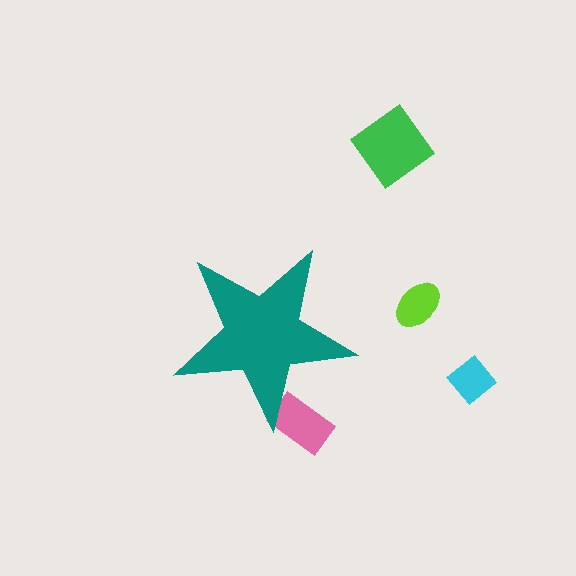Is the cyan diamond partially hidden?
No, the cyan diamond is fully visible.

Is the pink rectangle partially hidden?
Yes, the pink rectangle is partially hidden behind the teal star.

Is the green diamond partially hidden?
No, the green diamond is fully visible.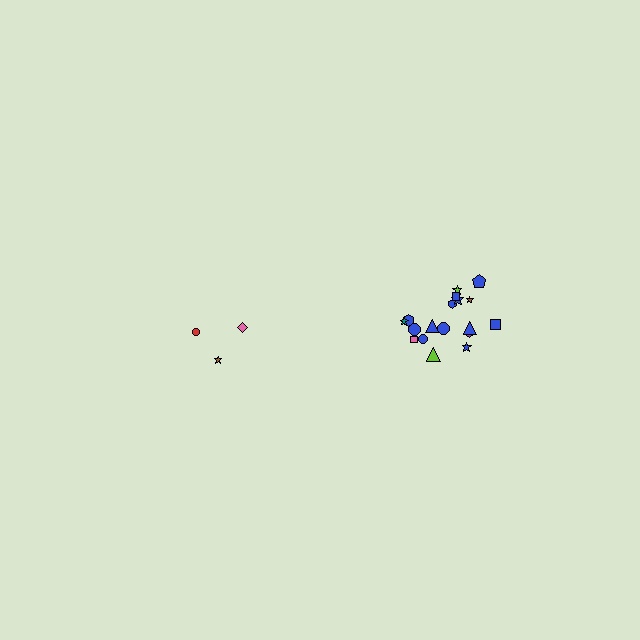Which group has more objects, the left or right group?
The right group.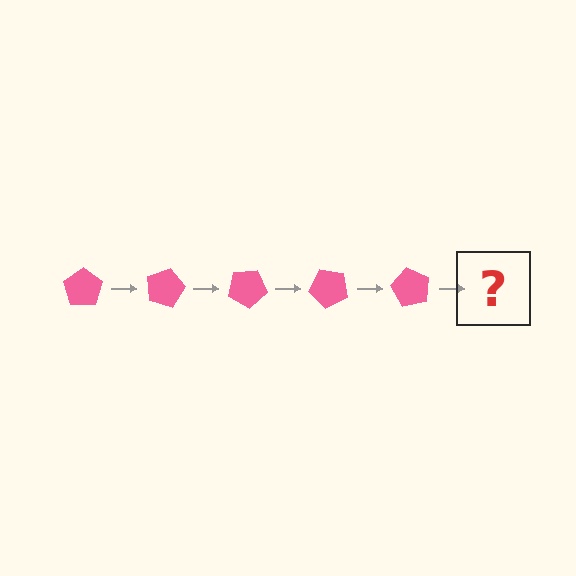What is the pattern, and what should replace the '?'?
The pattern is that the pentagon rotates 15 degrees each step. The '?' should be a pink pentagon rotated 75 degrees.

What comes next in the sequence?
The next element should be a pink pentagon rotated 75 degrees.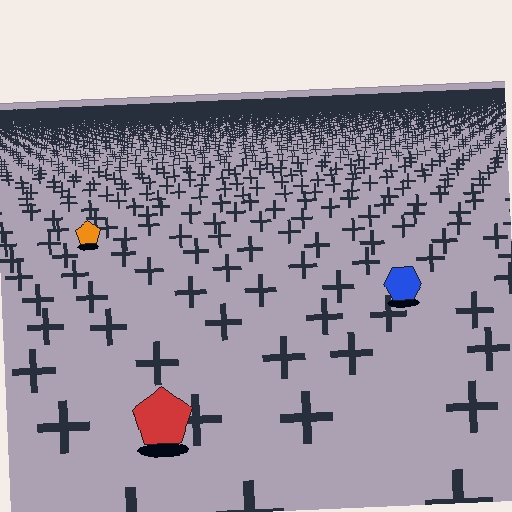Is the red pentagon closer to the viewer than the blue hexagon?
Yes. The red pentagon is closer — you can tell from the texture gradient: the ground texture is coarser near it.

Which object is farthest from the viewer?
The orange pentagon is farthest from the viewer. It appears smaller and the ground texture around it is denser.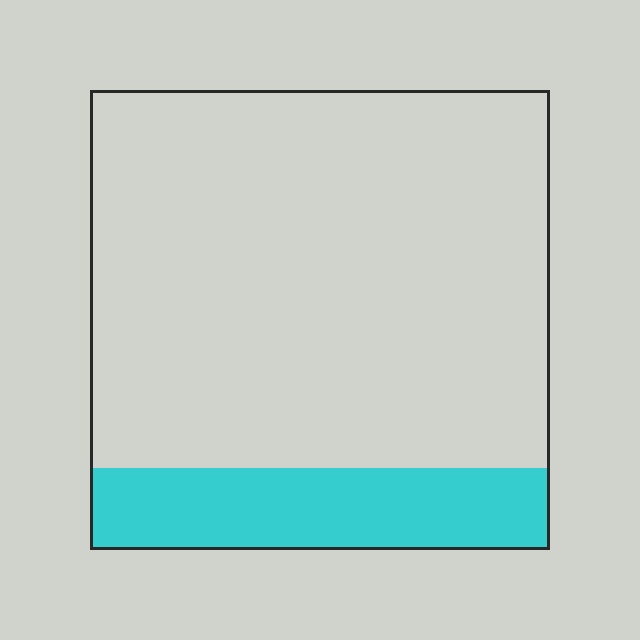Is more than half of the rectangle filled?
No.